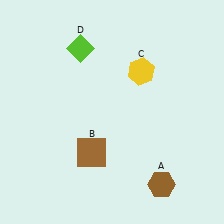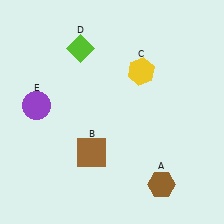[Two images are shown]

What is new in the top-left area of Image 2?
A purple circle (E) was added in the top-left area of Image 2.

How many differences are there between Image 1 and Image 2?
There is 1 difference between the two images.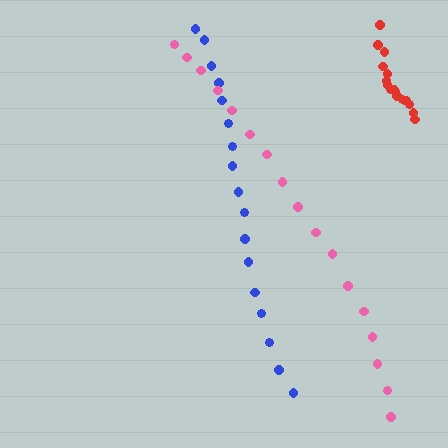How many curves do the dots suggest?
There are 3 distinct paths.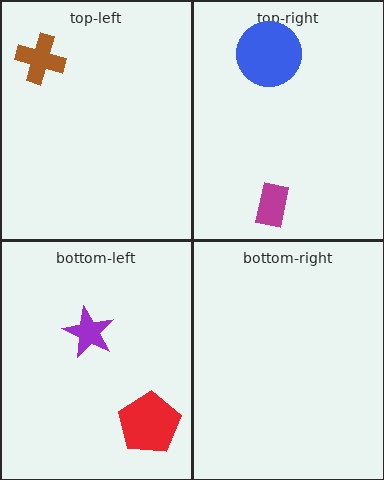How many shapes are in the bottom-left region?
2.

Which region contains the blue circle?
The top-right region.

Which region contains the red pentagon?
The bottom-left region.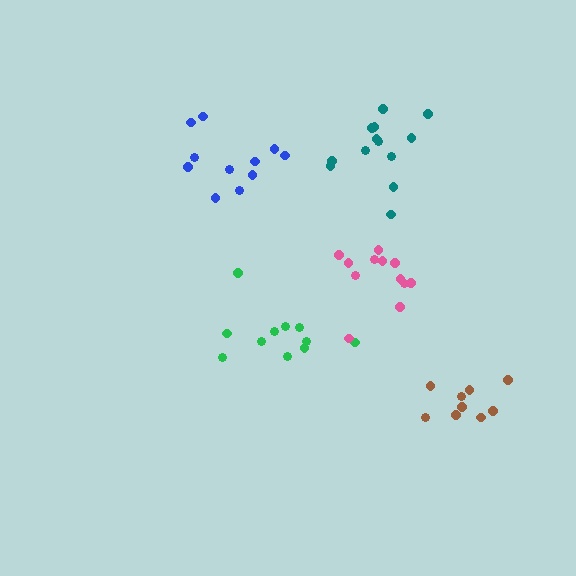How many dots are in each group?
Group 1: 11 dots, Group 2: 11 dots, Group 3: 9 dots, Group 4: 13 dots, Group 5: 12 dots (56 total).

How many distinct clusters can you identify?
There are 5 distinct clusters.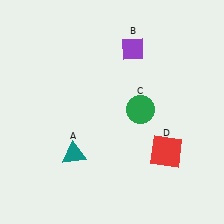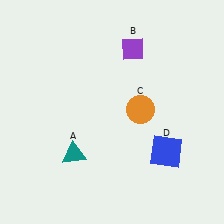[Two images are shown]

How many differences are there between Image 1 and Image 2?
There are 2 differences between the two images.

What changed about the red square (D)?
In Image 1, D is red. In Image 2, it changed to blue.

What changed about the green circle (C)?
In Image 1, C is green. In Image 2, it changed to orange.